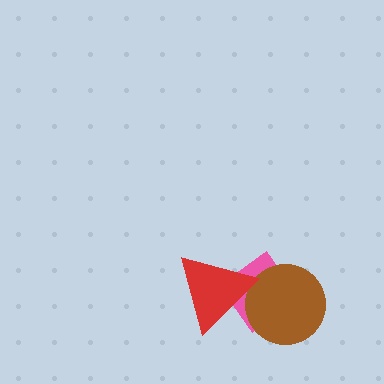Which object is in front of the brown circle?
The red triangle is in front of the brown circle.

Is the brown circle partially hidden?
Yes, it is partially covered by another shape.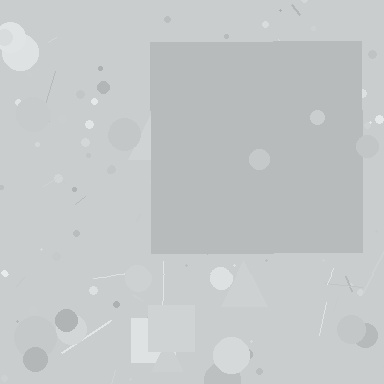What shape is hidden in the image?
A square is hidden in the image.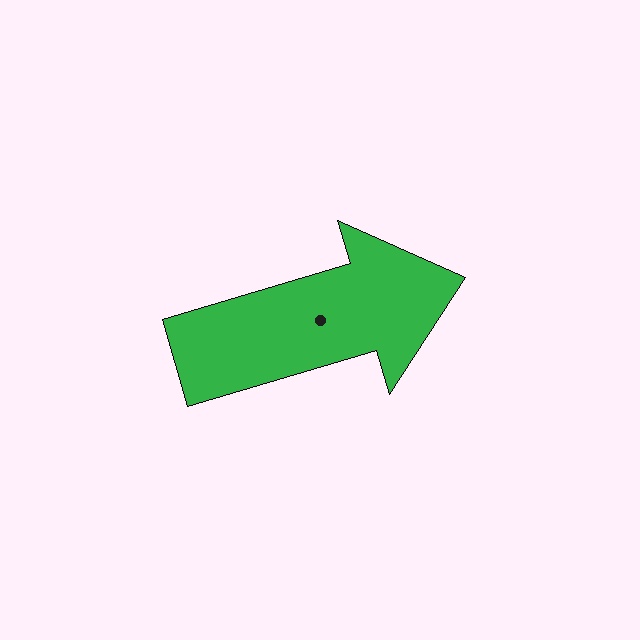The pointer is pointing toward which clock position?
Roughly 2 o'clock.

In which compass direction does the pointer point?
East.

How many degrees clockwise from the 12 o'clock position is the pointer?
Approximately 74 degrees.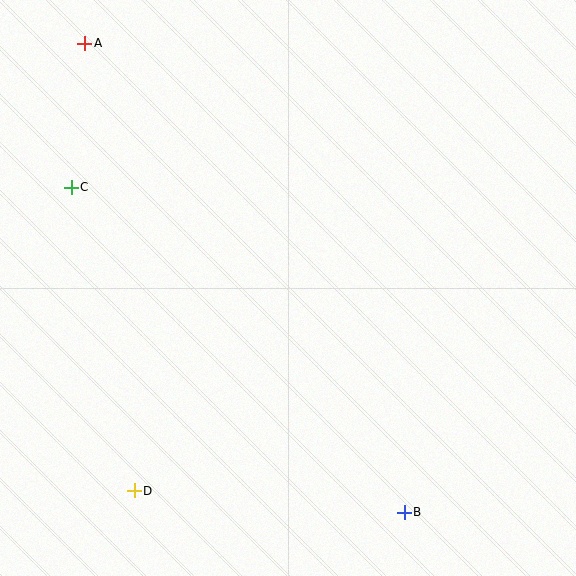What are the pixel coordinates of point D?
Point D is at (134, 491).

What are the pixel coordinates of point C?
Point C is at (71, 187).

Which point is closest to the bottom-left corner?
Point D is closest to the bottom-left corner.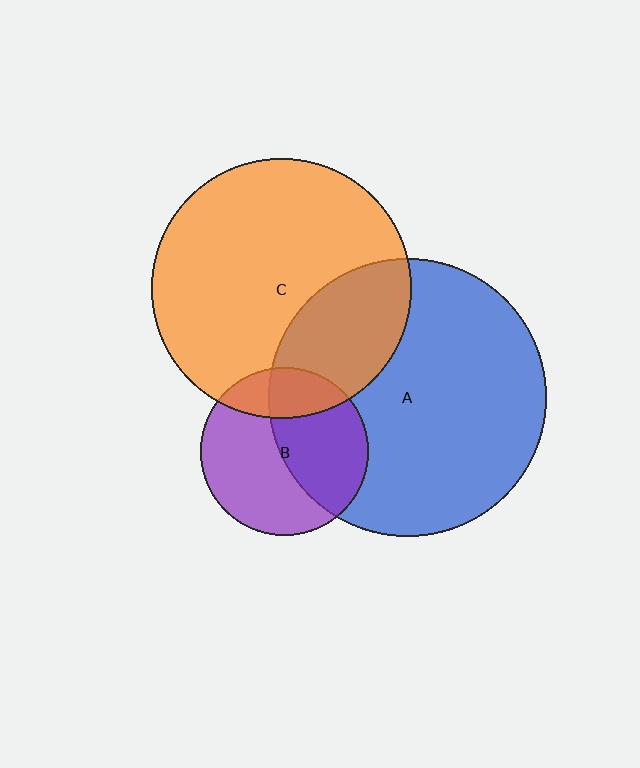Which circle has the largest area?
Circle A (blue).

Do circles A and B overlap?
Yes.